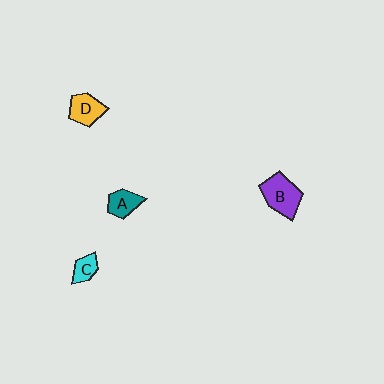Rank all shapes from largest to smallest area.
From largest to smallest: B (purple), D (yellow), A (teal), C (cyan).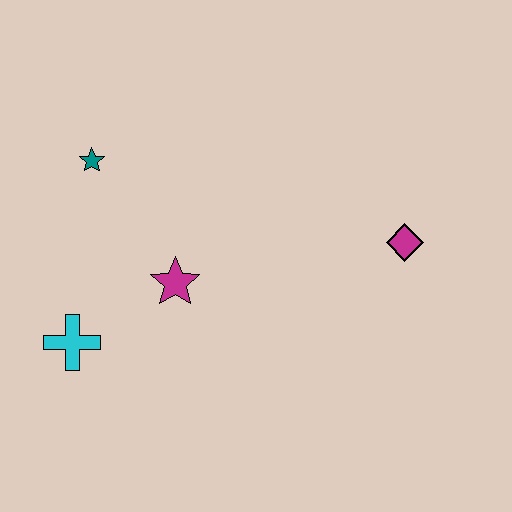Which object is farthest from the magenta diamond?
The cyan cross is farthest from the magenta diamond.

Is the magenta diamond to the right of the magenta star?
Yes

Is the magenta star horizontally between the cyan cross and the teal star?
No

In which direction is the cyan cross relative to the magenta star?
The cyan cross is to the left of the magenta star.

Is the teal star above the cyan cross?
Yes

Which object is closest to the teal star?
The magenta star is closest to the teal star.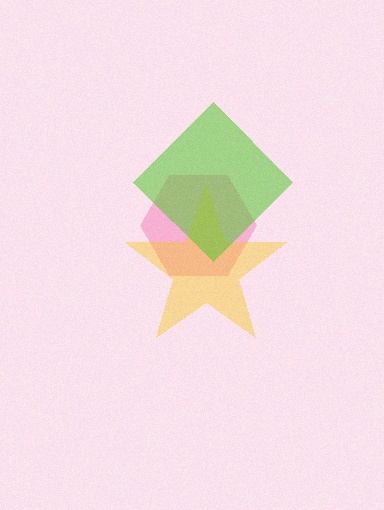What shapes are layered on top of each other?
The layered shapes are: a pink hexagon, a yellow star, a lime diamond.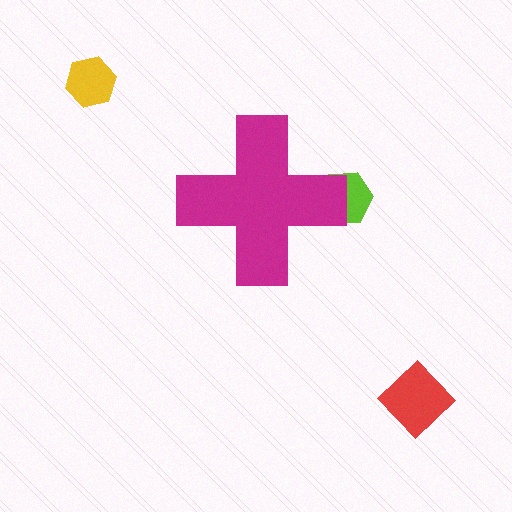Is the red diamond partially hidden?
No, the red diamond is fully visible.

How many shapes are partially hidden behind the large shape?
1 shape is partially hidden.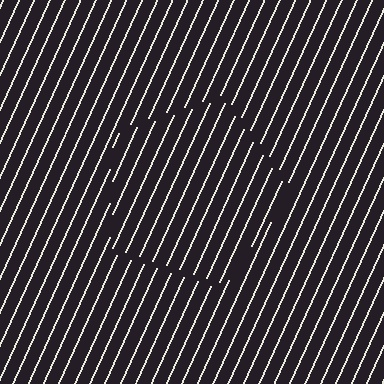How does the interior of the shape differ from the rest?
The interior of the shape contains the same grating, shifted by half a period — the contour is defined by the phase discontinuity where line-ends from the inner and outer gratings abut.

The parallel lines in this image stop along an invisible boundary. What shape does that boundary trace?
An illusory pentagon. The interior of the shape contains the same grating, shifted by half a period — the contour is defined by the phase discontinuity where line-ends from the inner and outer gratings abut.